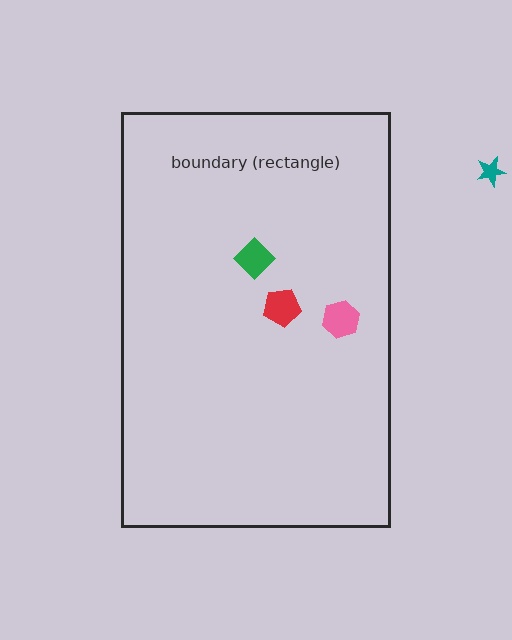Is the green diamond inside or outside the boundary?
Inside.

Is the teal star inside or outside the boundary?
Outside.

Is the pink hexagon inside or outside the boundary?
Inside.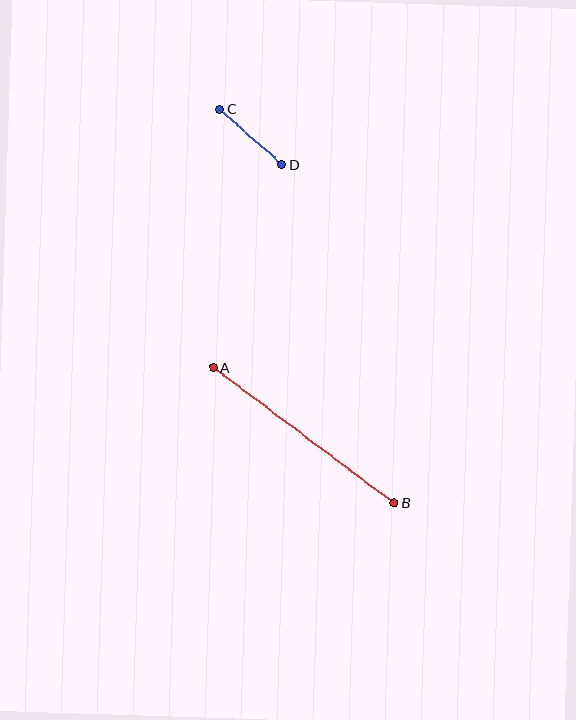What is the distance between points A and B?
The distance is approximately 226 pixels.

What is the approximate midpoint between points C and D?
The midpoint is at approximately (251, 137) pixels.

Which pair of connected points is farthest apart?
Points A and B are farthest apart.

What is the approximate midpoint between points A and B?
The midpoint is at approximately (304, 435) pixels.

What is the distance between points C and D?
The distance is approximately 83 pixels.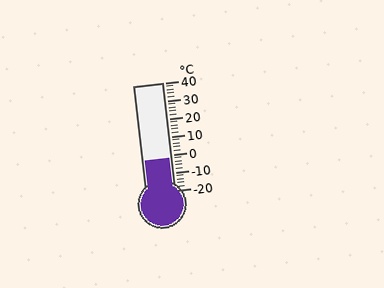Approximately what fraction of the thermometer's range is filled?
The thermometer is filled to approximately 30% of its range.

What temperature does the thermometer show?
The thermometer shows approximately -2°C.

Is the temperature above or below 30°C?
The temperature is below 30°C.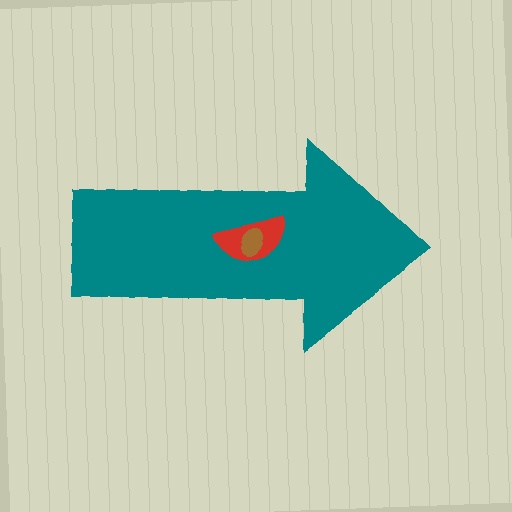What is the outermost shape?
The teal arrow.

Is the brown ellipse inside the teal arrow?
Yes.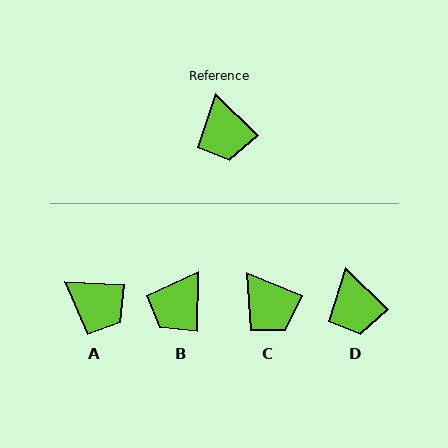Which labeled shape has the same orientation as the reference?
D.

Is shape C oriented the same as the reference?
No, it is off by about 22 degrees.